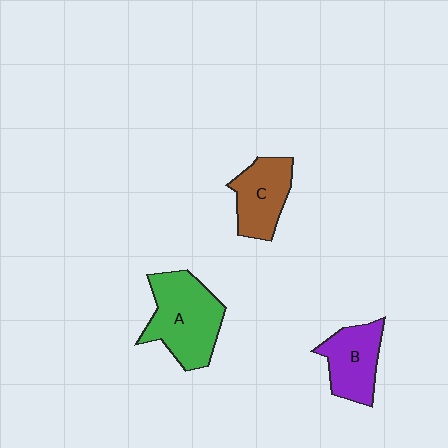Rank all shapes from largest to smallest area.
From largest to smallest: A (green), C (brown), B (purple).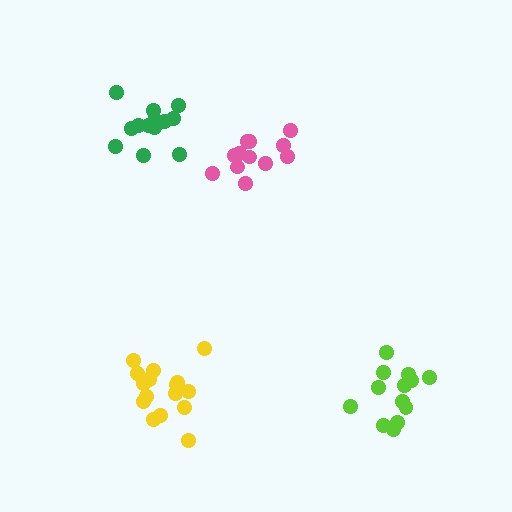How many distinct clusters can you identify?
There are 4 distinct clusters.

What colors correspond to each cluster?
The clusters are colored: green, pink, yellow, lime.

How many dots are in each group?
Group 1: 13 dots, Group 2: 12 dots, Group 3: 16 dots, Group 4: 13 dots (54 total).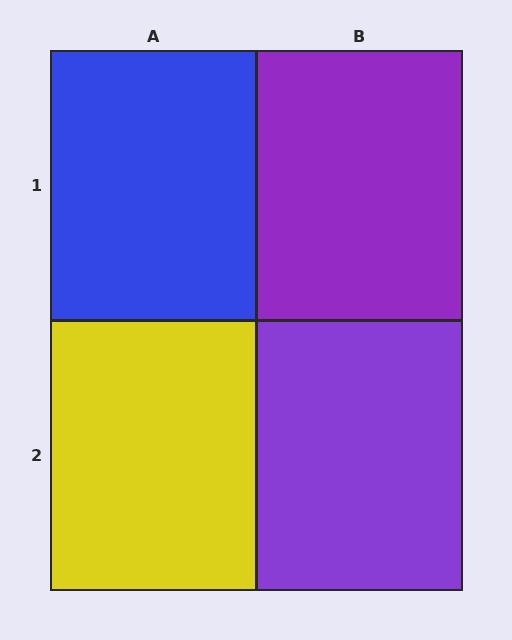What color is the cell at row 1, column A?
Blue.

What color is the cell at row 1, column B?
Purple.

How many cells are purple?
2 cells are purple.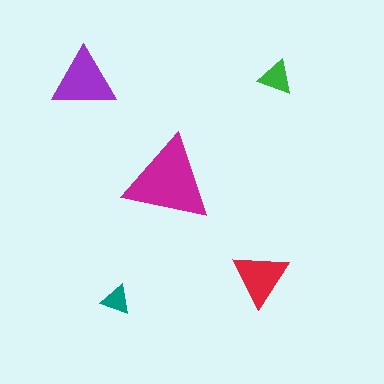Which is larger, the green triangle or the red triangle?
The red one.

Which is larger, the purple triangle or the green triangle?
The purple one.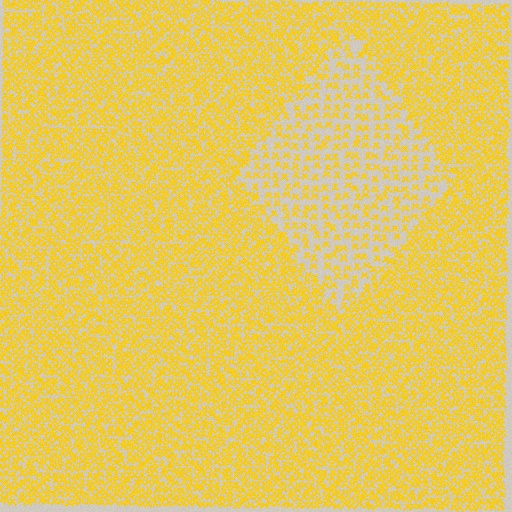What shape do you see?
I see a diamond.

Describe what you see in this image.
The image contains small yellow elements arranged at two different densities. A diamond-shaped region is visible where the elements are less densely packed than the surrounding area.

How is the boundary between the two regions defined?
The boundary is defined by a change in element density (approximately 2.2x ratio). All elements are the same color, size, and shape.